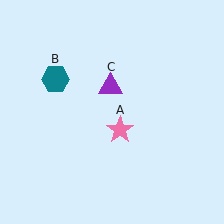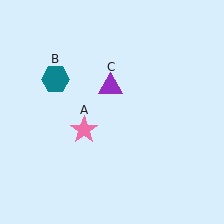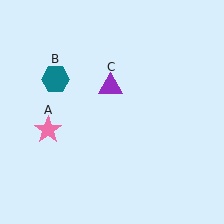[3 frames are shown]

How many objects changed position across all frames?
1 object changed position: pink star (object A).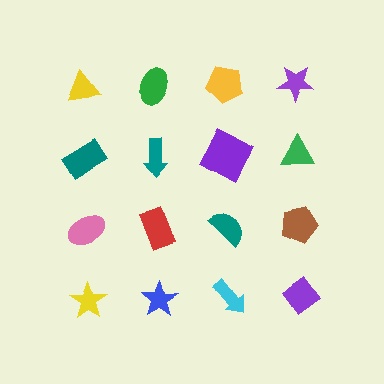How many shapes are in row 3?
4 shapes.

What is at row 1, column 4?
A purple star.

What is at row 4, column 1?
A yellow star.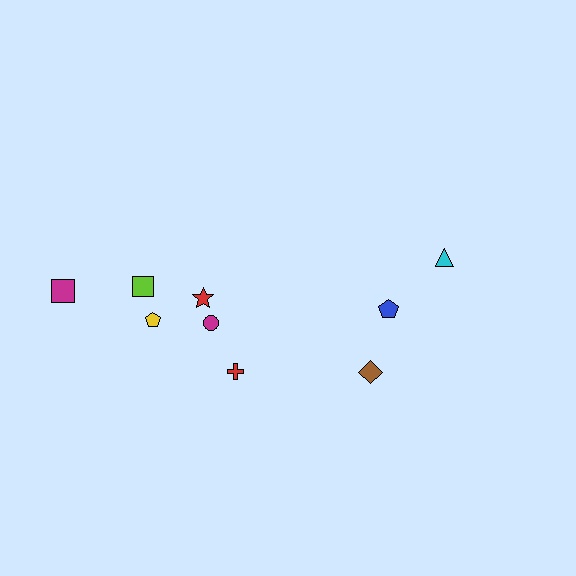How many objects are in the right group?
There are 3 objects.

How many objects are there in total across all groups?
There are 9 objects.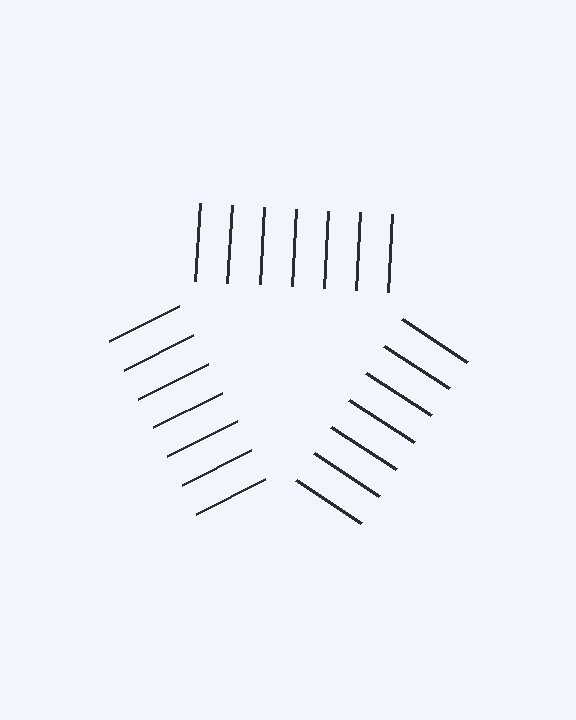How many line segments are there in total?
21 — 7 along each of the 3 edges.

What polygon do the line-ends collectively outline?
An illusory triangle — the line segments terminate on its edges but no continuous stroke is drawn.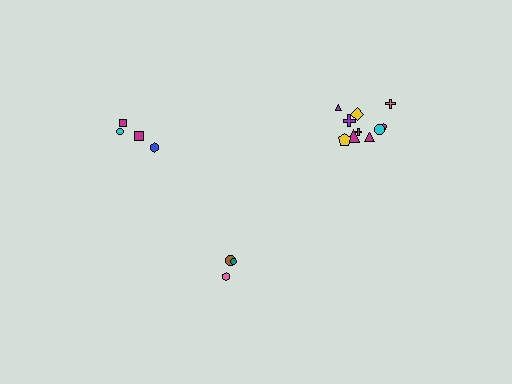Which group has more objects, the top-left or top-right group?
The top-right group.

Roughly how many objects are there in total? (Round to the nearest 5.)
Roughly 15 objects in total.